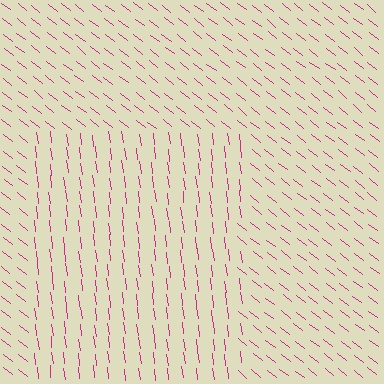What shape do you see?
I see a rectangle.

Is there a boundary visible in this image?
Yes, there is a texture boundary formed by a change in line orientation.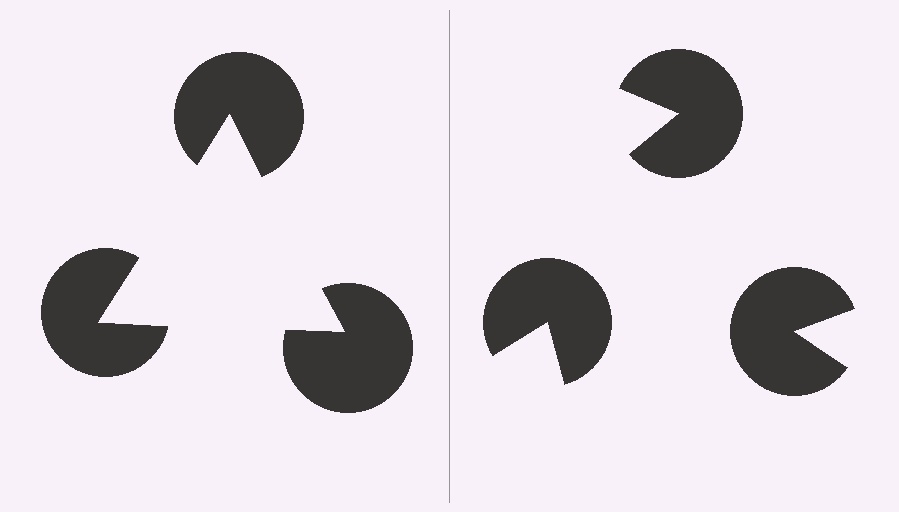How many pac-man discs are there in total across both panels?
6 — 3 on each side.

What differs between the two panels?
The pac-man discs are positioned identically on both sides; only the wedge orientations differ. On the left they align to a triangle; on the right they are misaligned.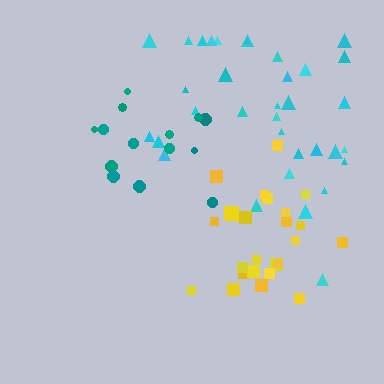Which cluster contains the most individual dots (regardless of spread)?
Cyan (35).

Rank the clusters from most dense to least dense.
yellow, teal, cyan.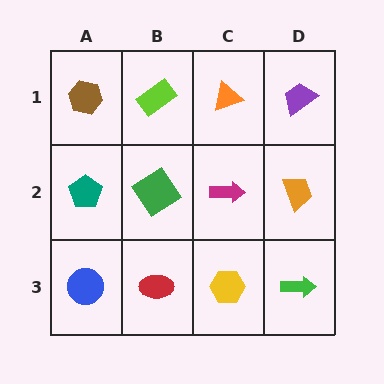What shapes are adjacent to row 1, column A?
A teal pentagon (row 2, column A), a lime rectangle (row 1, column B).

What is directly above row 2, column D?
A purple trapezoid.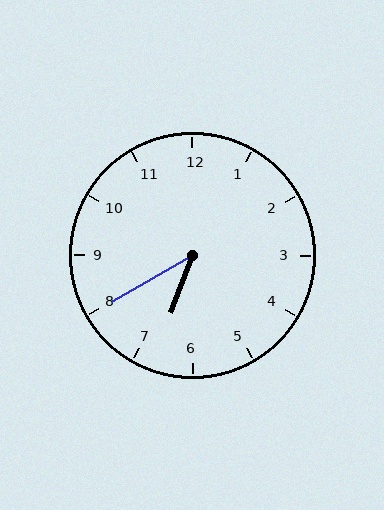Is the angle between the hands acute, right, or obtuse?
It is acute.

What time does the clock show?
6:40.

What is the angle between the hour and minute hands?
Approximately 40 degrees.